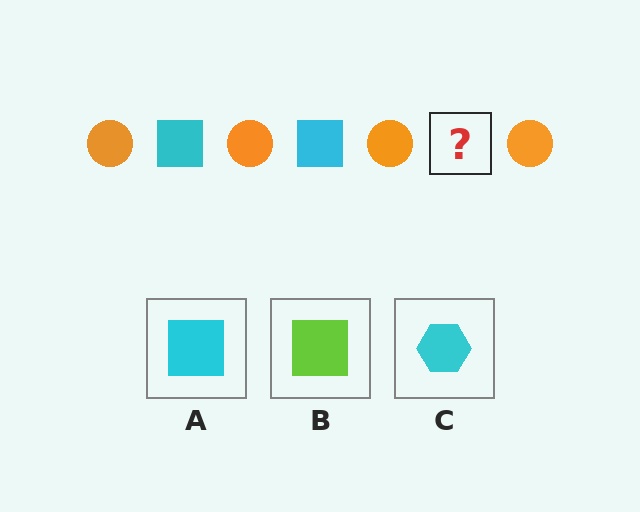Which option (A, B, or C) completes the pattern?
A.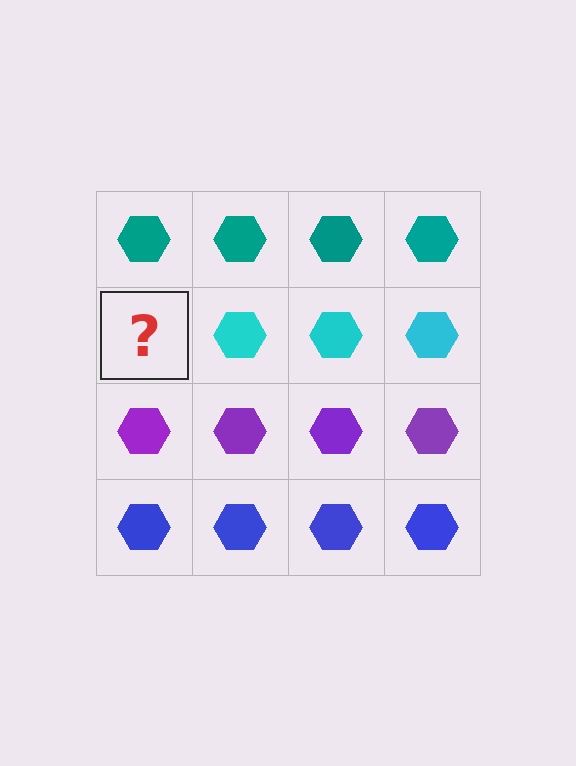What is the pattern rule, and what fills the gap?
The rule is that each row has a consistent color. The gap should be filled with a cyan hexagon.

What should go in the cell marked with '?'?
The missing cell should contain a cyan hexagon.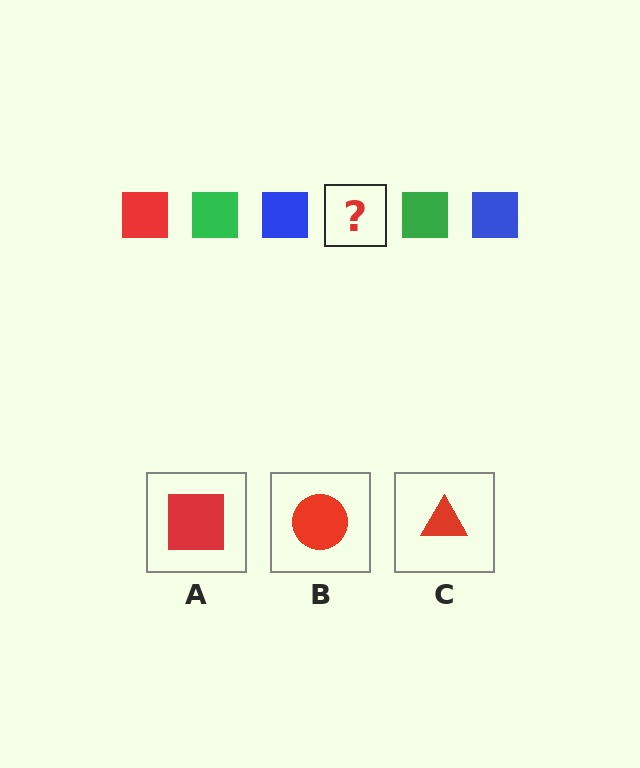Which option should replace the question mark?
Option A.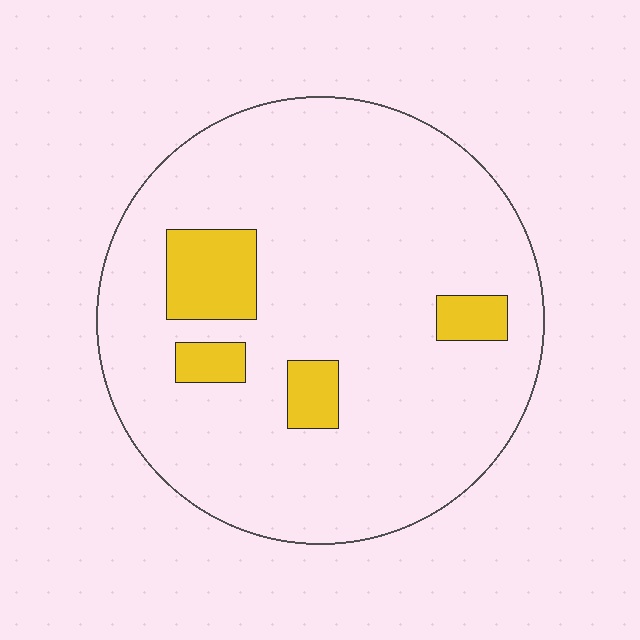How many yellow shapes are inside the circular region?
4.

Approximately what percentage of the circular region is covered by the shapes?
Approximately 10%.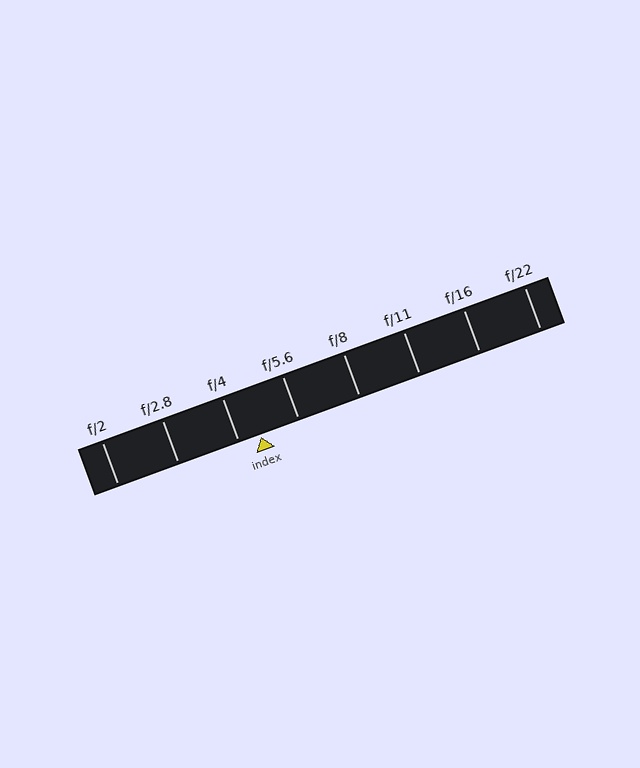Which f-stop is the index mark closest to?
The index mark is closest to f/4.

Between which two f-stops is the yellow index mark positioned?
The index mark is between f/4 and f/5.6.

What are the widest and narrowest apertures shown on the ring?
The widest aperture shown is f/2 and the narrowest is f/22.